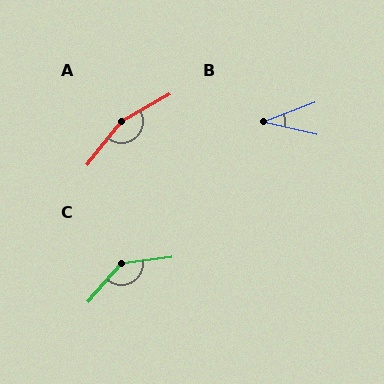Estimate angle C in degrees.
Approximately 138 degrees.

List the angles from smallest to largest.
B (34°), C (138°), A (158°).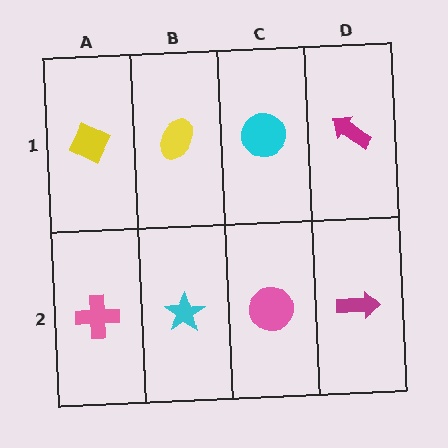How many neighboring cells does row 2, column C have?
3.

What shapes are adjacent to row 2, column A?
A yellow diamond (row 1, column A), a cyan star (row 2, column B).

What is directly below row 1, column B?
A cyan star.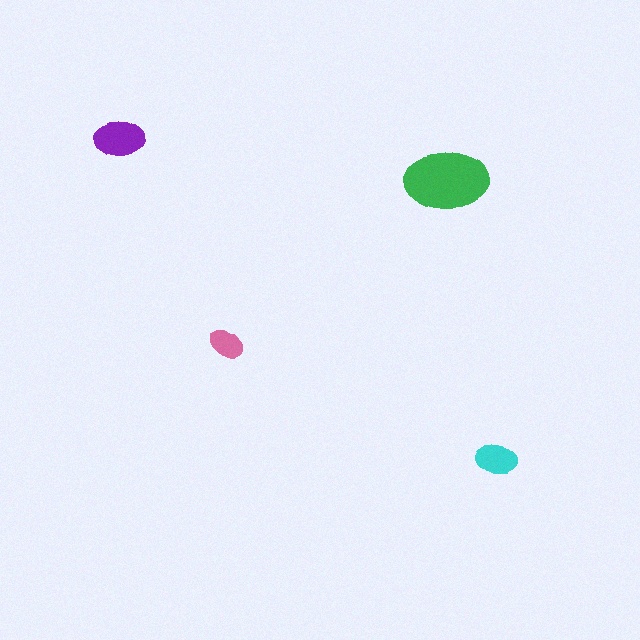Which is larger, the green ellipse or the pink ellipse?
The green one.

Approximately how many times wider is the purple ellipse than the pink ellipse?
About 1.5 times wider.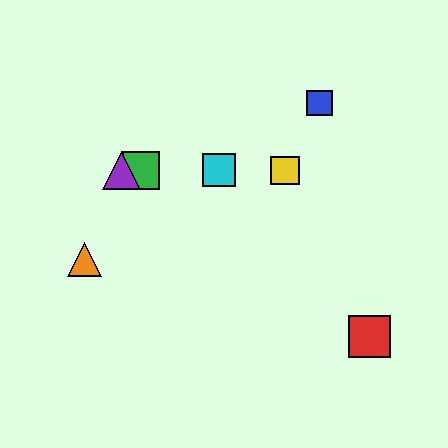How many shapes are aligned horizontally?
4 shapes (the green square, the yellow square, the purple triangle, the cyan square) are aligned horizontally.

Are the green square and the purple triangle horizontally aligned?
Yes, both are at y≈170.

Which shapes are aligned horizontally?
The green square, the yellow square, the purple triangle, the cyan square are aligned horizontally.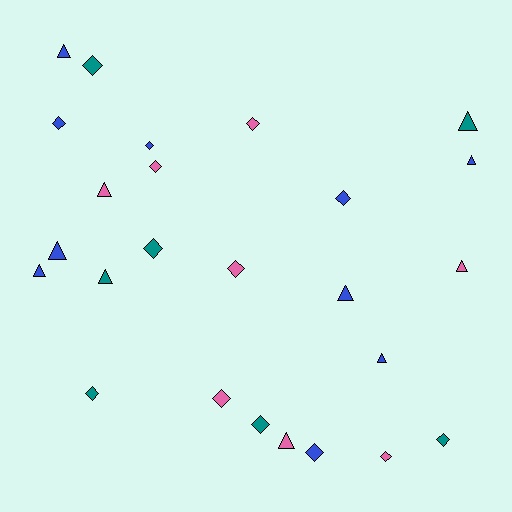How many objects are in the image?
There are 25 objects.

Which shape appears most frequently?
Diamond, with 14 objects.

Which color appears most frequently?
Blue, with 10 objects.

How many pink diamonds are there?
There are 5 pink diamonds.